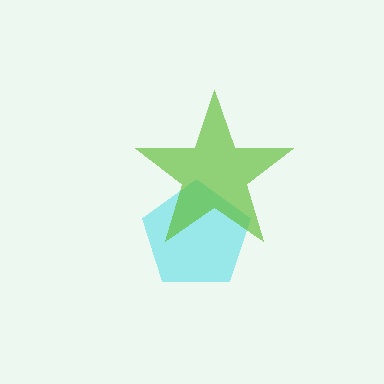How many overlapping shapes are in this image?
There are 2 overlapping shapes in the image.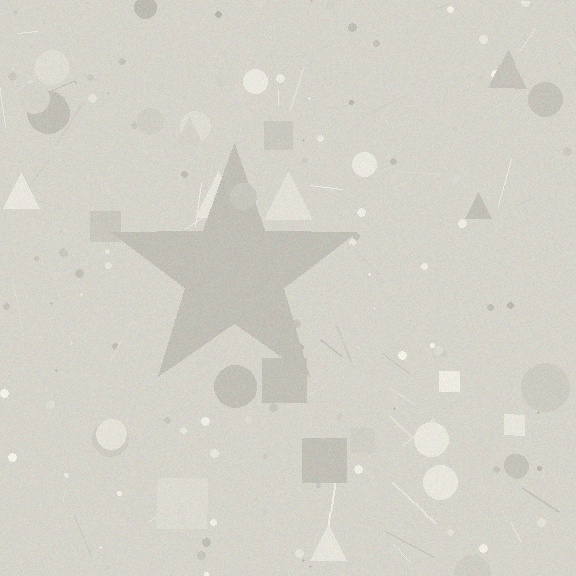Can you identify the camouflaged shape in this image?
The camouflaged shape is a star.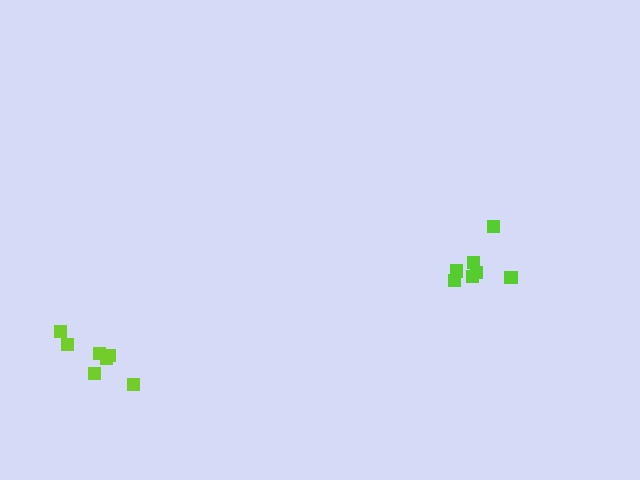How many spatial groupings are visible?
There are 2 spatial groupings.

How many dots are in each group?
Group 1: 7 dots, Group 2: 7 dots (14 total).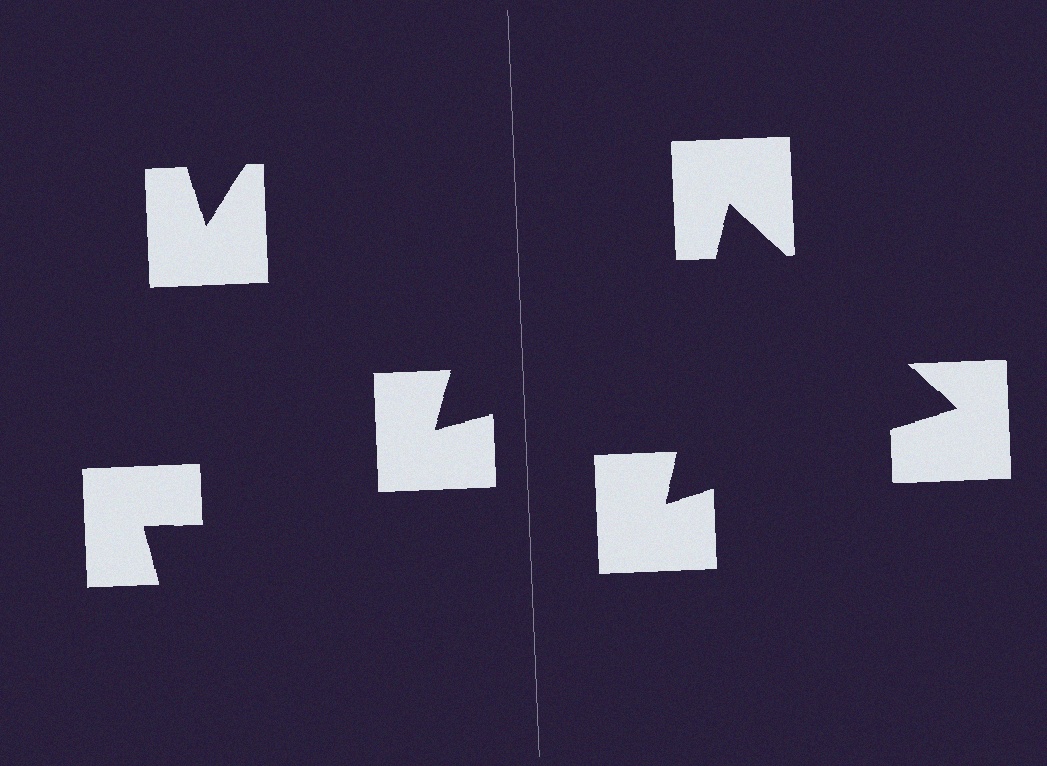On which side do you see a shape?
An illusory triangle appears on the right side. On the left side the wedge cuts are rotated, so no coherent shape forms.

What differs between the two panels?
The notched squares are positioned identically on both sides; only the wedge orientations differ. On the right they align to a triangle; on the left they are misaligned.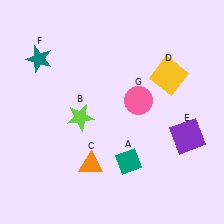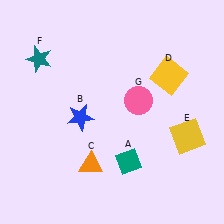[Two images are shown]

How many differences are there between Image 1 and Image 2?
There are 2 differences between the two images.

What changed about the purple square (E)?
In Image 1, E is purple. In Image 2, it changed to yellow.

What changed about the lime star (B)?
In Image 1, B is lime. In Image 2, it changed to blue.